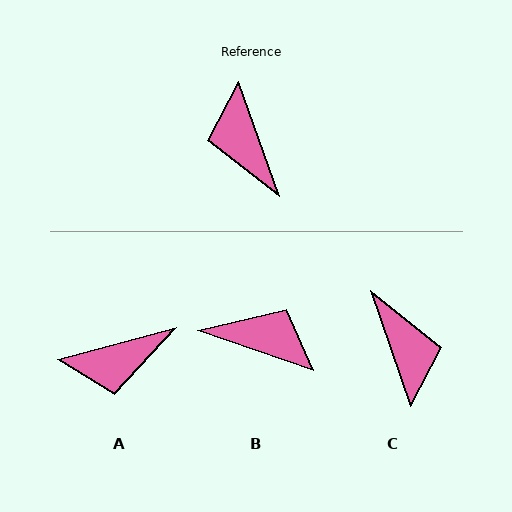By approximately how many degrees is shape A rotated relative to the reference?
Approximately 86 degrees counter-clockwise.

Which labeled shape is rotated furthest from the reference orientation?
C, about 179 degrees away.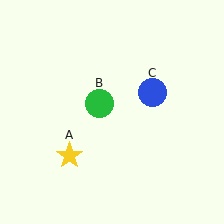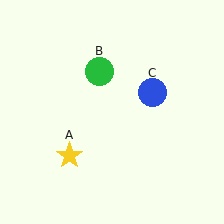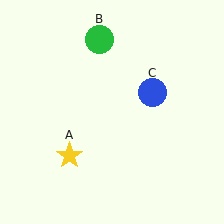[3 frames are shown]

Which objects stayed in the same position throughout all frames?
Yellow star (object A) and blue circle (object C) remained stationary.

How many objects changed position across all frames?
1 object changed position: green circle (object B).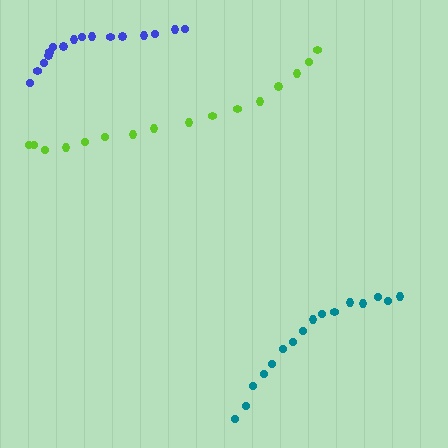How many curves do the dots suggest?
There are 3 distinct paths.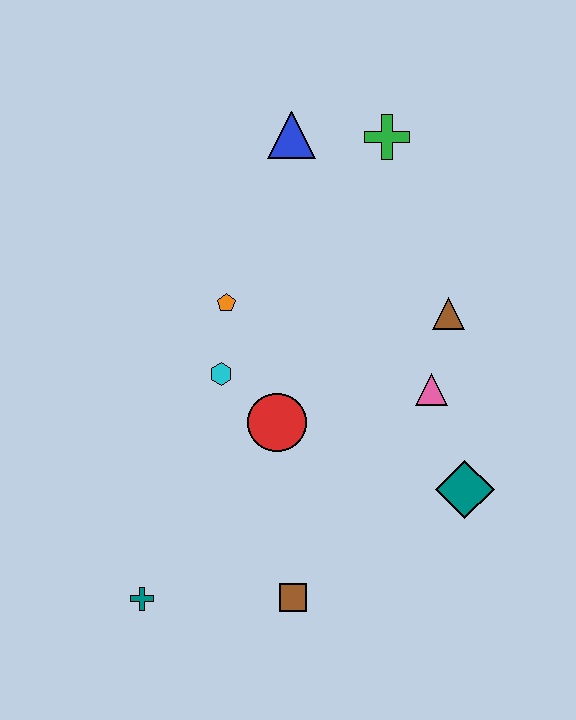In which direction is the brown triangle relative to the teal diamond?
The brown triangle is above the teal diamond.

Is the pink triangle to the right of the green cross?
Yes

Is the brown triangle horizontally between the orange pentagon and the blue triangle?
No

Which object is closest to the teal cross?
The brown square is closest to the teal cross.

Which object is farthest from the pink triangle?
The teal cross is farthest from the pink triangle.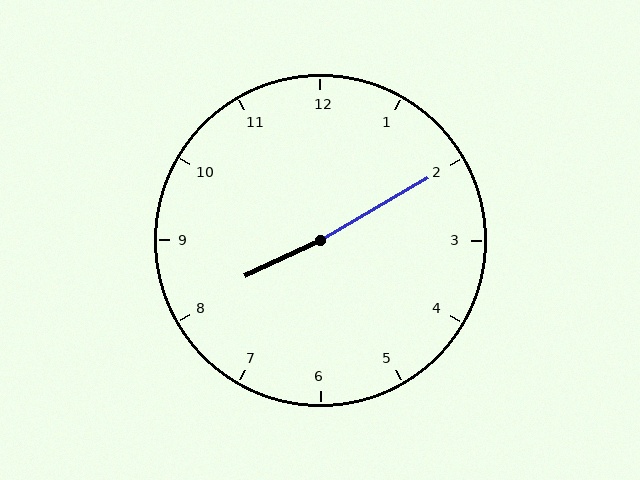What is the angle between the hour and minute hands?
Approximately 175 degrees.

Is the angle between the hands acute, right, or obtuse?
It is obtuse.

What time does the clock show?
8:10.